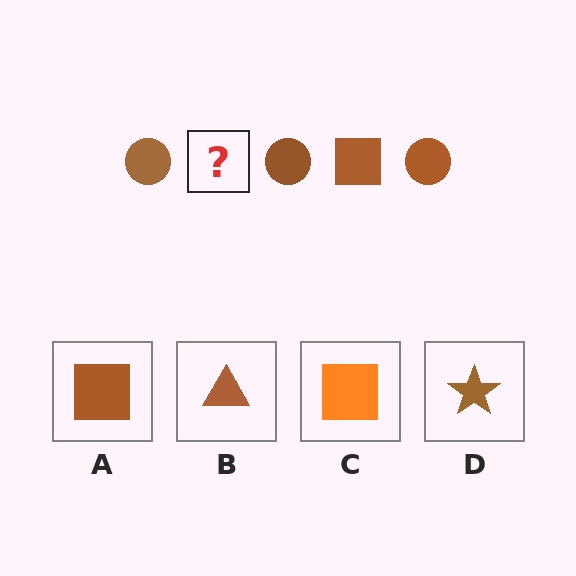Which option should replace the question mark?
Option A.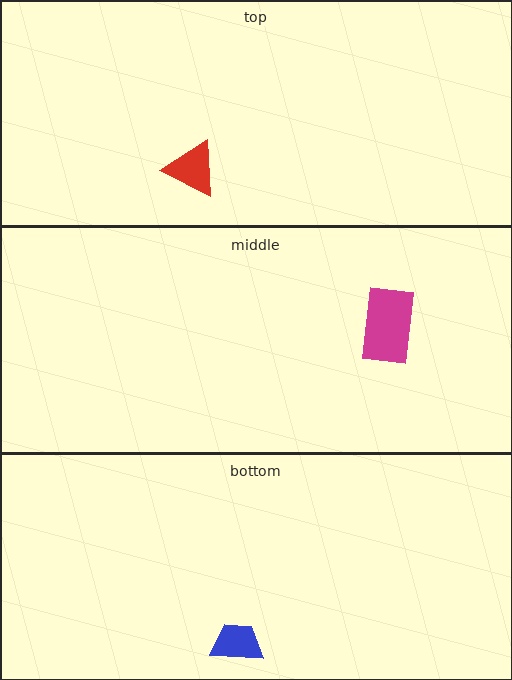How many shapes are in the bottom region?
1.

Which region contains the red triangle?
The top region.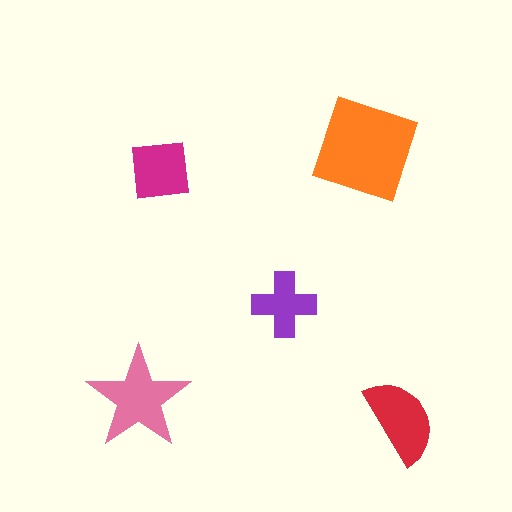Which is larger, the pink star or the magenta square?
The pink star.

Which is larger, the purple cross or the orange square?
The orange square.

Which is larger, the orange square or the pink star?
The orange square.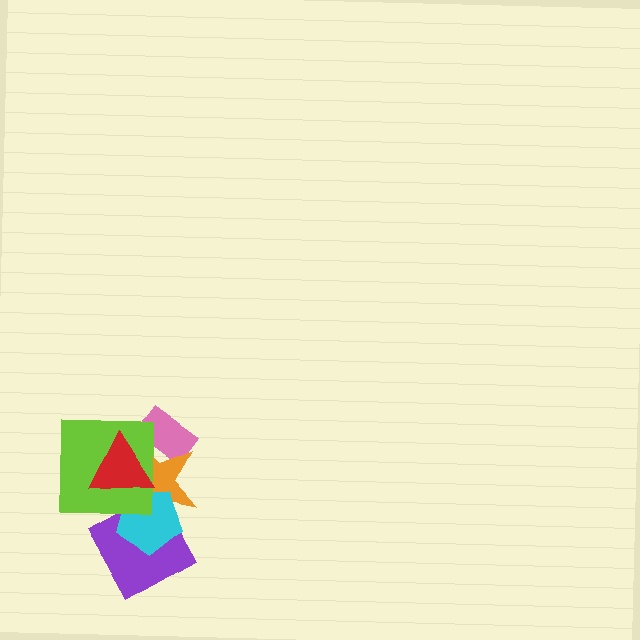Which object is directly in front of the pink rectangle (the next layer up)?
The orange star is directly in front of the pink rectangle.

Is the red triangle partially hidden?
No, no other shape covers it.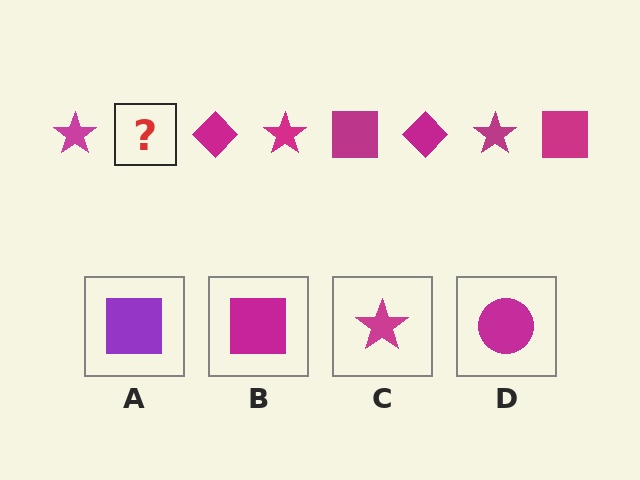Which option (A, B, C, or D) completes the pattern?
B.